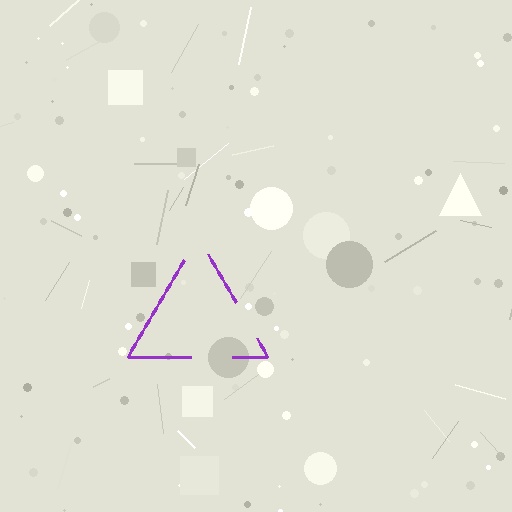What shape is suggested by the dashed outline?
The dashed outline suggests a triangle.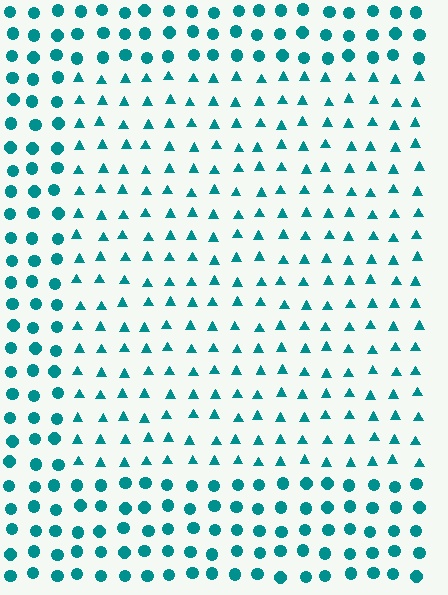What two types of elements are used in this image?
The image uses triangles inside the rectangle region and circles outside it.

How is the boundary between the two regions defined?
The boundary is defined by a change in element shape: triangles inside vs. circles outside. All elements share the same color and spacing.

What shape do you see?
I see a rectangle.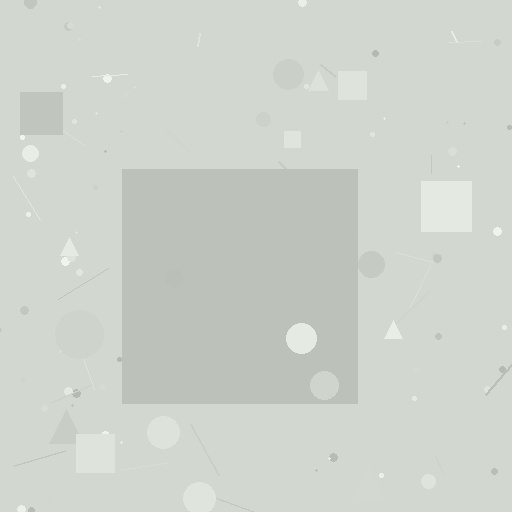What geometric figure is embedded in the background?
A square is embedded in the background.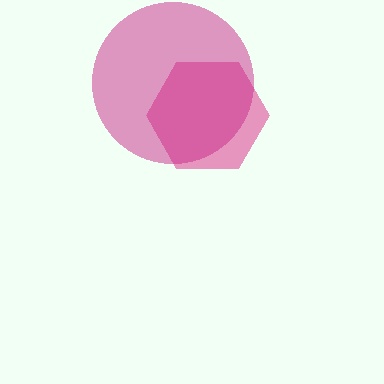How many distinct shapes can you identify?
There are 2 distinct shapes: a pink hexagon, a magenta circle.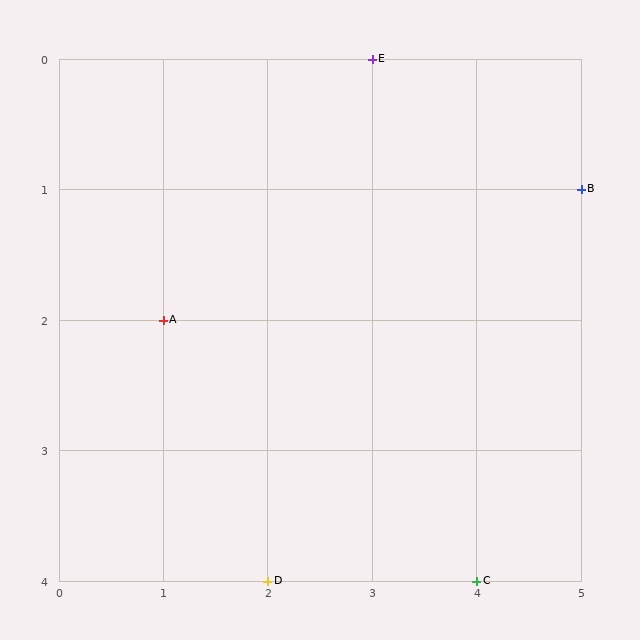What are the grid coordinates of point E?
Point E is at grid coordinates (3, 0).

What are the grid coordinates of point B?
Point B is at grid coordinates (5, 1).